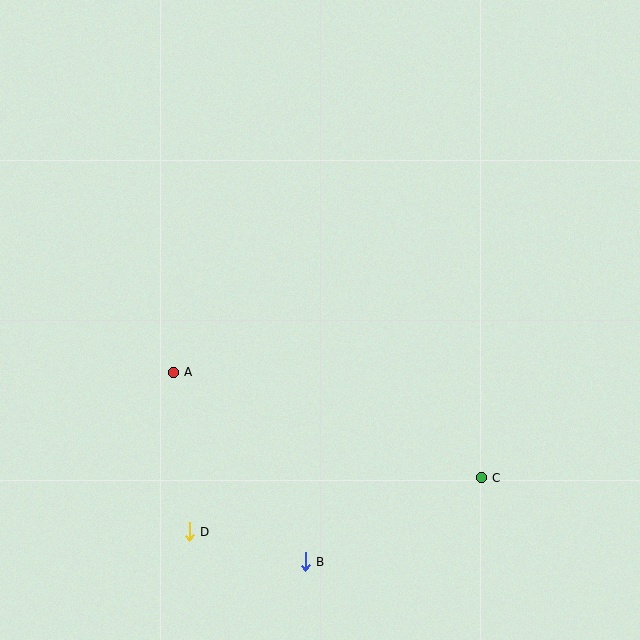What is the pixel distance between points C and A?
The distance between C and A is 326 pixels.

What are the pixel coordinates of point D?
Point D is at (189, 532).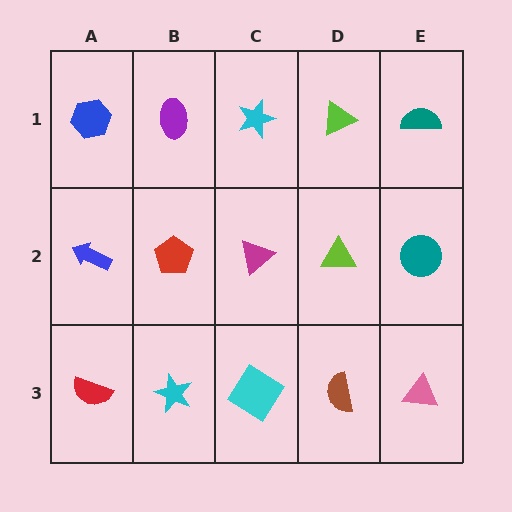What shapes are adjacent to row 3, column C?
A magenta triangle (row 2, column C), a cyan star (row 3, column B), a brown semicircle (row 3, column D).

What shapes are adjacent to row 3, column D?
A lime triangle (row 2, column D), a cyan diamond (row 3, column C), a pink triangle (row 3, column E).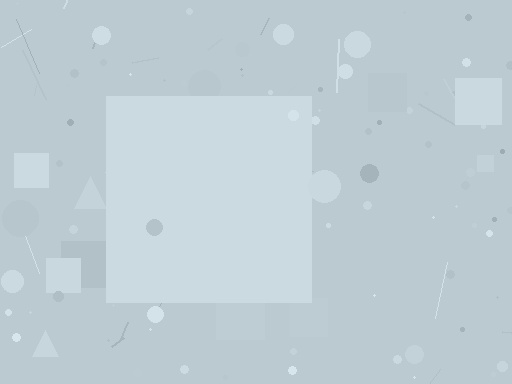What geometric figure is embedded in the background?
A square is embedded in the background.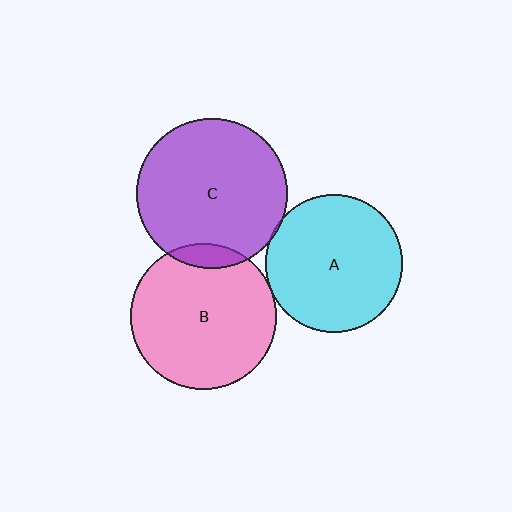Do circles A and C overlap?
Yes.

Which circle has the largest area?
Circle C (purple).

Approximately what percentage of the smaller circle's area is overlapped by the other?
Approximately 5%.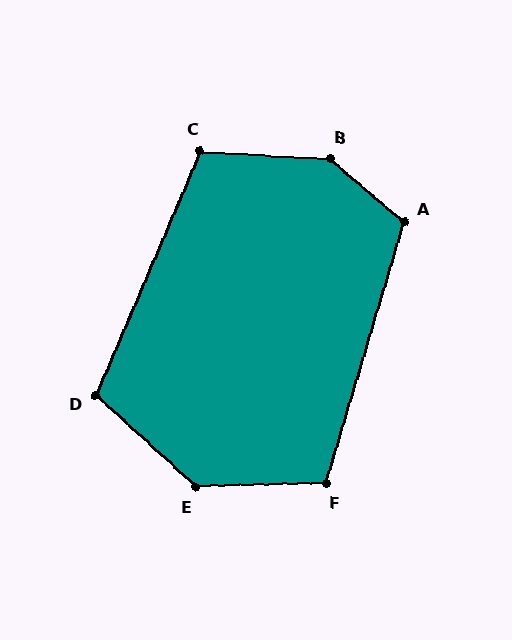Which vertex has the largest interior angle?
B, at approximately 143 degrees.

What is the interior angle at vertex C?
Approximately 110 degrees (obtuse).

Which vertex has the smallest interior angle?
F, at approximately 108 degrees.